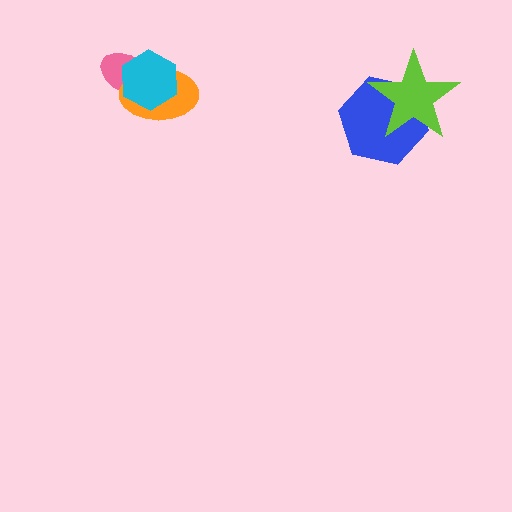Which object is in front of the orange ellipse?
The cyan hexagon is in front of the orange ellipse.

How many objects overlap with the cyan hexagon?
2 objects overlap with the cyan hexagon.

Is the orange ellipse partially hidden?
Yes, it is partially covered by another shape.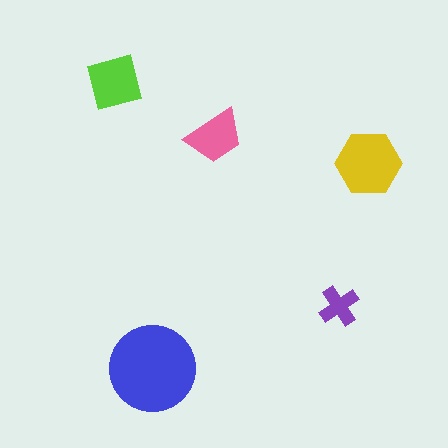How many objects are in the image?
There are 5 objects in the image.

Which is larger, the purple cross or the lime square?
The lime square.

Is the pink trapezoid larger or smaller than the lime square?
Smaller.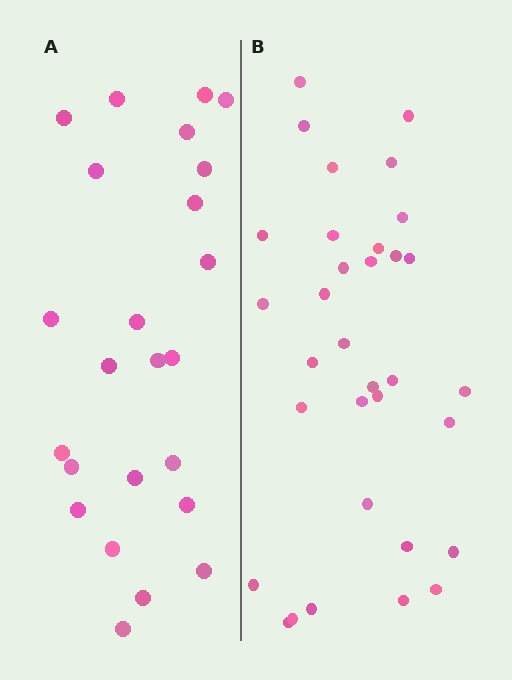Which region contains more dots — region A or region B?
Region B (the right region) has more dots.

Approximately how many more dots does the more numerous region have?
Region B has roughly 8 or so more dots than region A.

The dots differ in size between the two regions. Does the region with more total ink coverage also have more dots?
No. Region A has more total ink coverage because its dots are larger, but region B actually contains more individual dots. Total area can be misleading — the number of items is what matters here.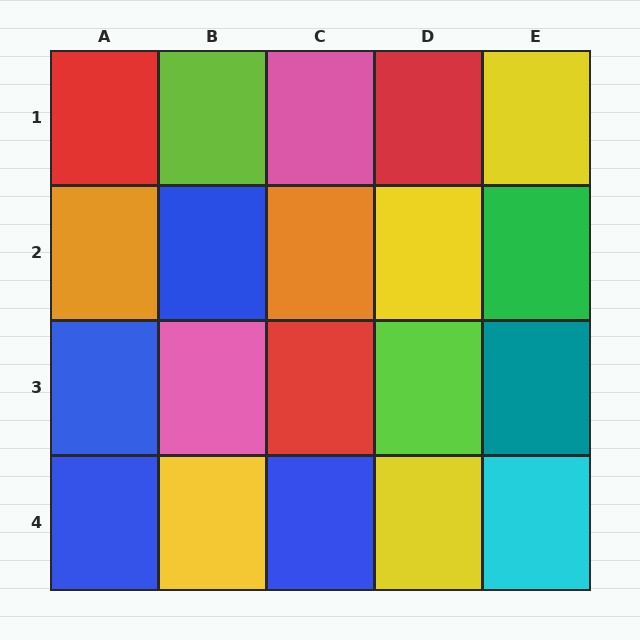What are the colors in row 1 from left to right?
Red, lime, pink, red, yellow.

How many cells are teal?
1 cell is teal.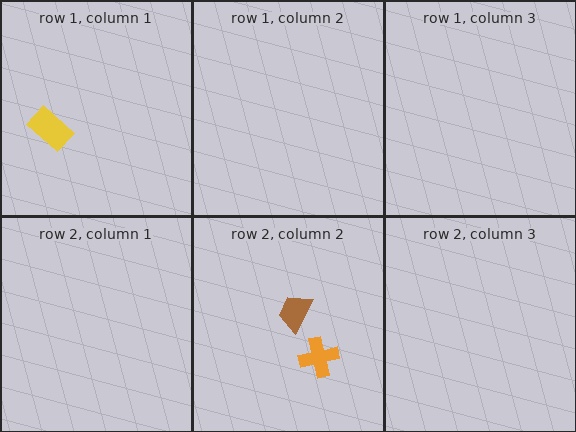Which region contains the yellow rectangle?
The row 1, column 1 region.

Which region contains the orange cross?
The row 2, column 2 region.